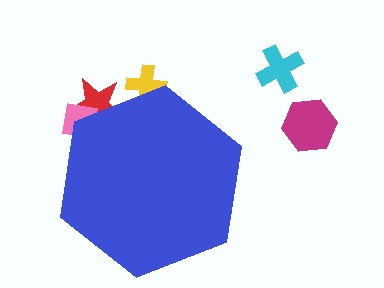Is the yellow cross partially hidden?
Yes, the yellow cross is partially hidden behind the blue hexagon.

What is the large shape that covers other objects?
A blue hexagon.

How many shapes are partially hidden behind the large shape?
3 shapes are partially hidden.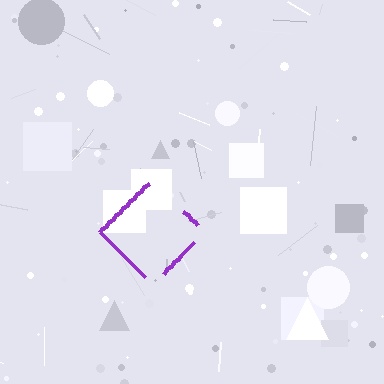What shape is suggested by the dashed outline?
The dashed outline suggests a diamond.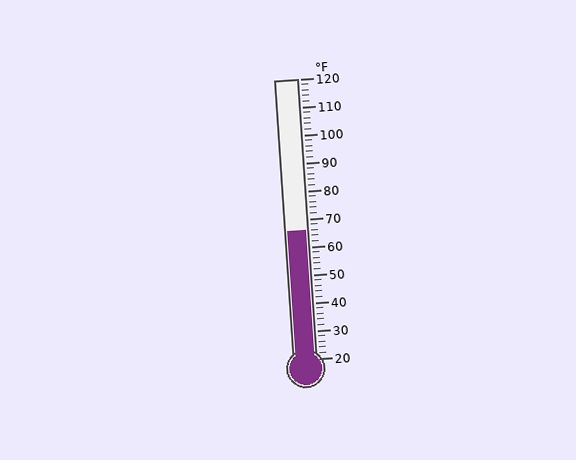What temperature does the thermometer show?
The thermometer shows approximately 66°F.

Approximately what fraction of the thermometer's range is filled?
The thermometer is filled to approximately 45% of its range.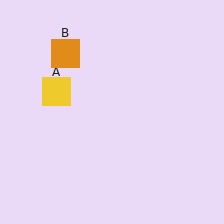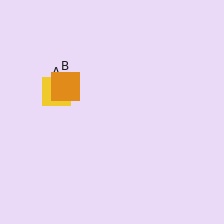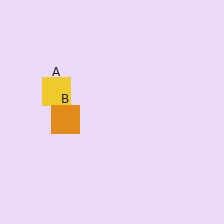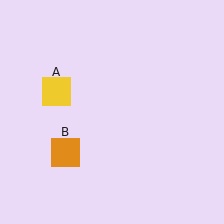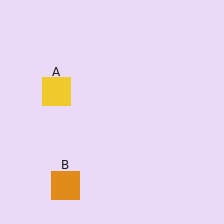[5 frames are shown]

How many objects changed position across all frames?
1 object changed position: orange square (object B).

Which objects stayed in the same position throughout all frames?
Yellow square (object A) remained stationary.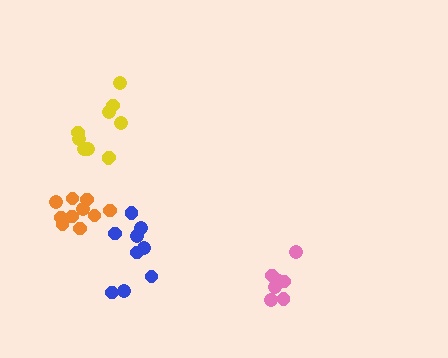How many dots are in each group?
Group 1: 10 dots, Group 2: 9 dots, Group 3: 7 dots, Group 4: 10 dots (36 total).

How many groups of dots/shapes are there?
There are 4 groups.